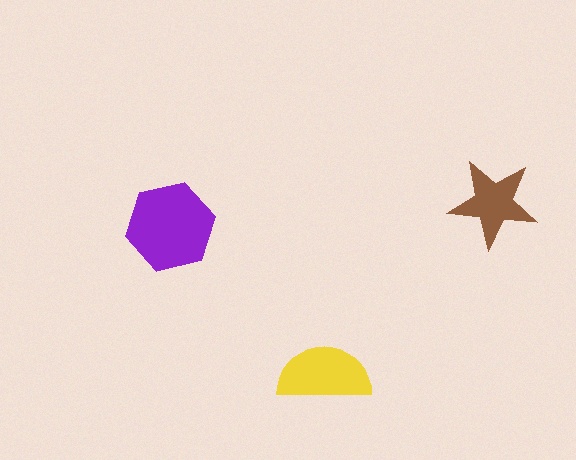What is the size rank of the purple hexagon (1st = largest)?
1st.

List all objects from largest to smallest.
The purple hexagon, the yellow semicircle, the brown star.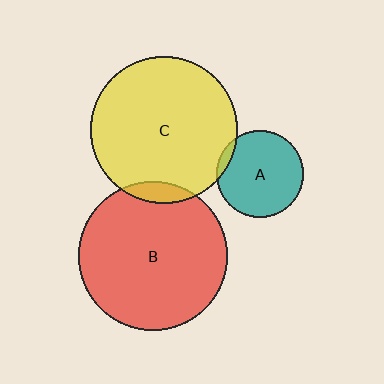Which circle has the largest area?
Circle B (red).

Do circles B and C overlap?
Yes.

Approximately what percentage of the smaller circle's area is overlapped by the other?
Approximately 5%.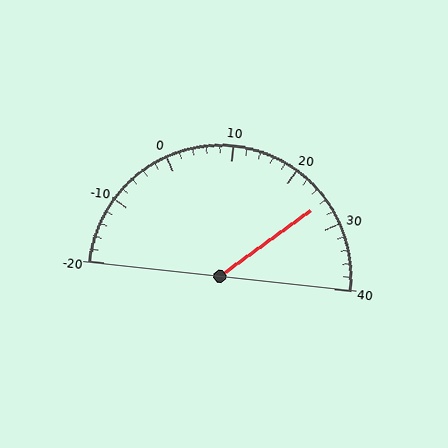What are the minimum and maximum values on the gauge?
The gauge ranges from -20 to 40.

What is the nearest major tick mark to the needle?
The nearest major tick mark is 30.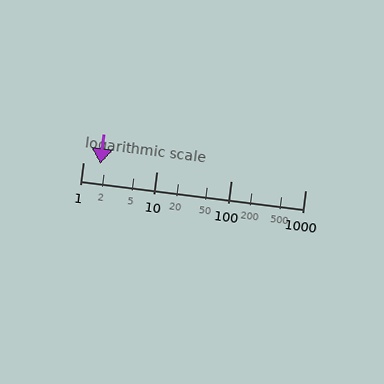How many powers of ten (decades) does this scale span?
The scale spans 3 decades, from 1 to 1000.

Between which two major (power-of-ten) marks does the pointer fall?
The pointer is between 1 and 10.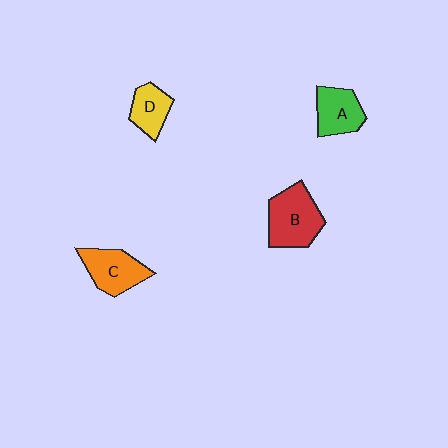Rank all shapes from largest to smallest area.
From largest to smallest: B (red), C (orange), A (green), D (yellow).